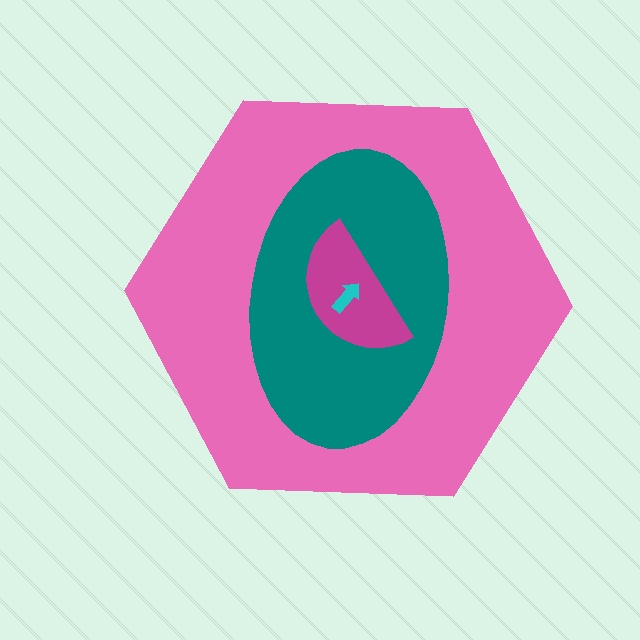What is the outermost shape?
The pink hexagon.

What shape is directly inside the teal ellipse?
The magenta semicircle.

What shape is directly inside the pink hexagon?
The teal ellipse.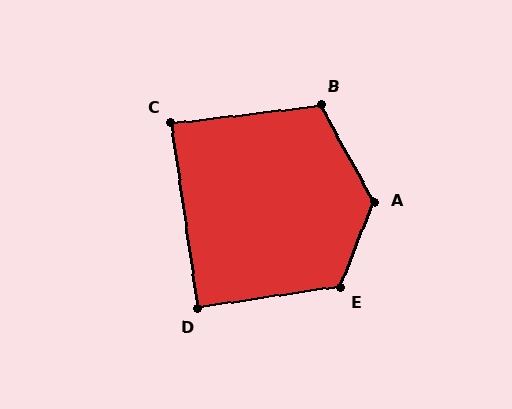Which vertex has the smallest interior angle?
C, at approximately 88 degrees.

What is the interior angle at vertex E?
Approximately 120 degrees (obtuse).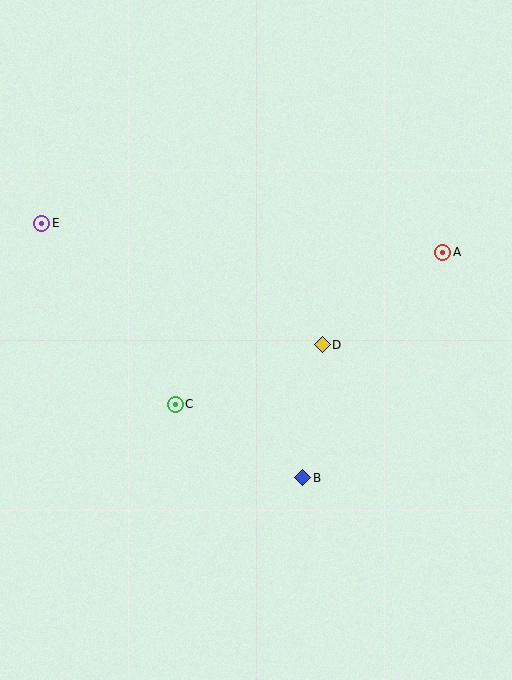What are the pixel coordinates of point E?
Point E is at (42, 223).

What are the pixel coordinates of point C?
Point C is at (175, 404).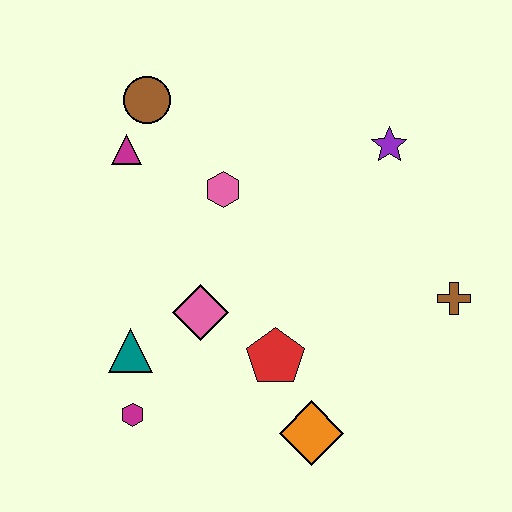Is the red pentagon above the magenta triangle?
No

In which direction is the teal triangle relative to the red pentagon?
The teal triangle is to the left of the red pentagon.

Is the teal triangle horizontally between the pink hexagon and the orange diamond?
No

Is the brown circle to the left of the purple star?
Yes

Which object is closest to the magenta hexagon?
The teal triangle is closest to the magenta hexagon.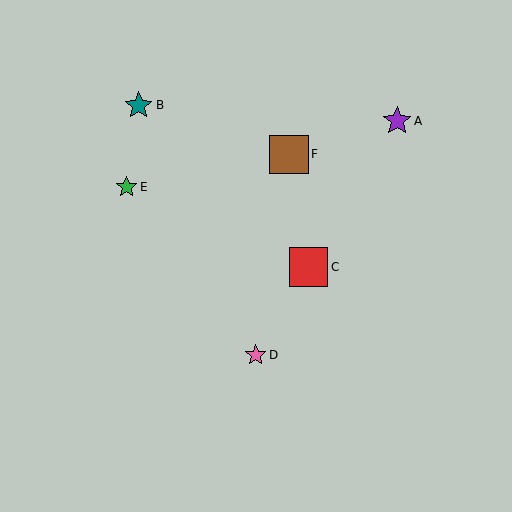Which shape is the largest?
The brown square (labeled F) is the largest.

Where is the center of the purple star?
The center of the purple star is at (397, 121).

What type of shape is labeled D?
Shape D is a pink star.